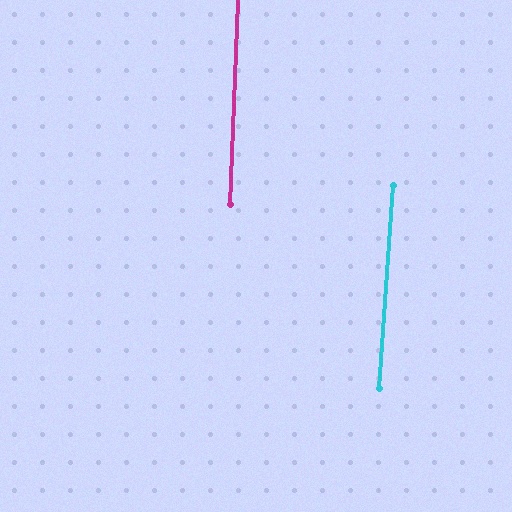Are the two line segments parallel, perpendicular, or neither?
Parallel — their directions differ by only 1.8°.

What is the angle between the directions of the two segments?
Approximately 2 degrees.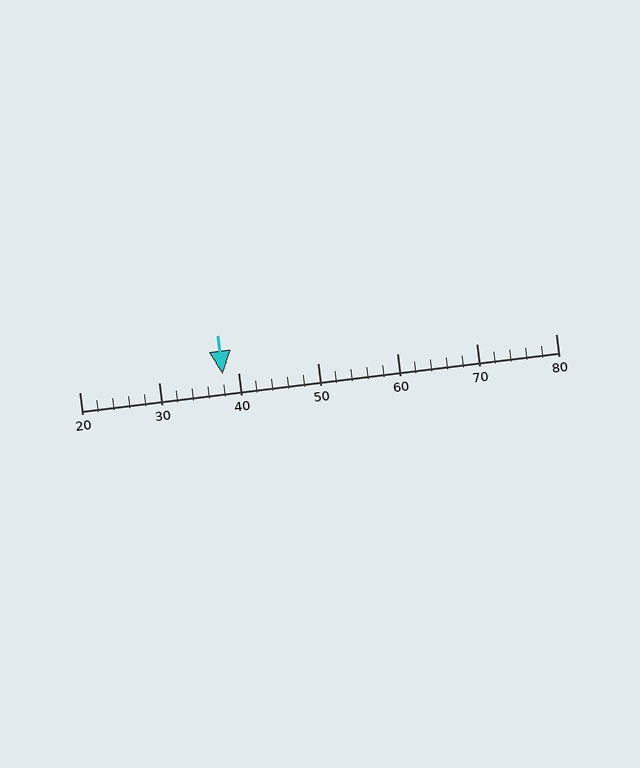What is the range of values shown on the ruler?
The ruler shows values from 20 to 80.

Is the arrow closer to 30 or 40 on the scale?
The arrow is closer to 40.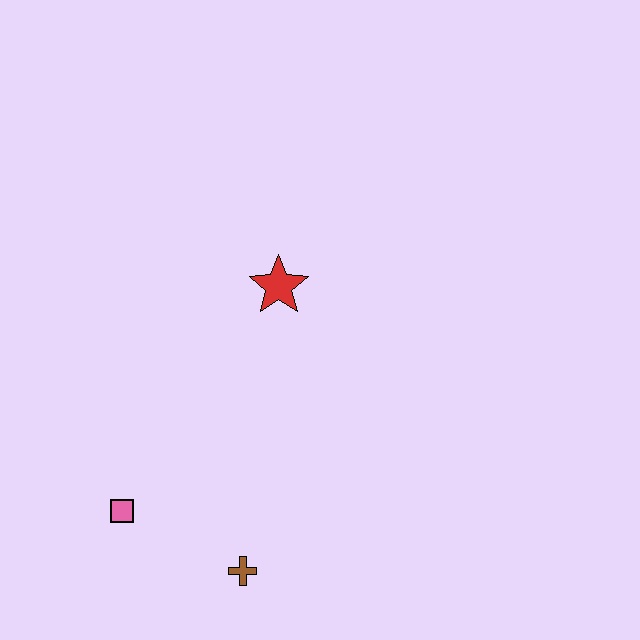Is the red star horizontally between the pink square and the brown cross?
No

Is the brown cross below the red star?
Yes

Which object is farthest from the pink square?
The red star is farthest from the pink square.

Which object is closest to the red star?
The pink square is closest to the red star.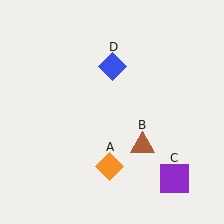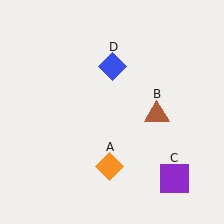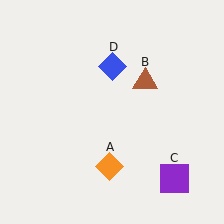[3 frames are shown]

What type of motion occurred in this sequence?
The brown triangle (object B) rotated counterclockwise around the center of the scene.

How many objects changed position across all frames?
1 object changed position: brown triangle (object B).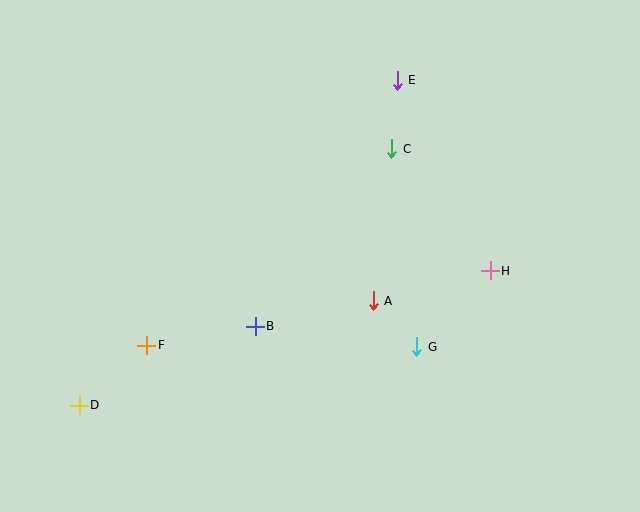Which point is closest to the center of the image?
Point A at (373, 301) is closest to the center.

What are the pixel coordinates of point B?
Point B is at (255, 326).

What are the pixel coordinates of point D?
Point D is at (79, 405).